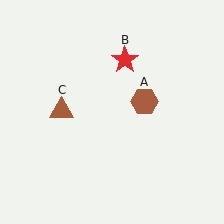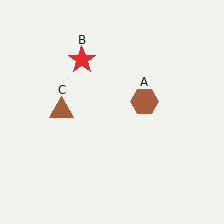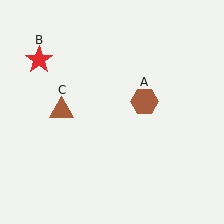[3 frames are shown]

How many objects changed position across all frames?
1 object changed position: red star (object B).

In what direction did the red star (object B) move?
The red star (object B) moved left.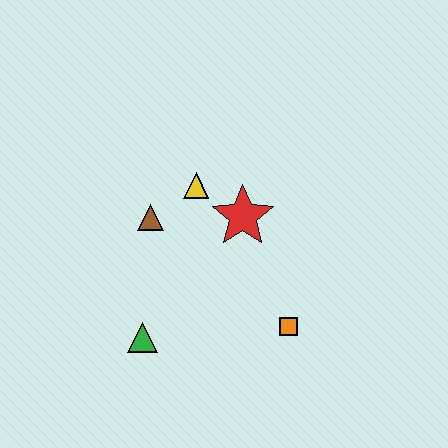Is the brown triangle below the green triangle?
No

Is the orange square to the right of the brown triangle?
Yes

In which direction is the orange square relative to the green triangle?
The orange square is to the right of the green triangle.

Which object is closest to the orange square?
The red star is closest to the orange square.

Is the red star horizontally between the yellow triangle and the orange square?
Yes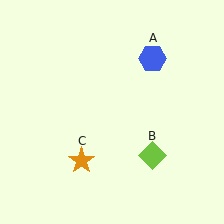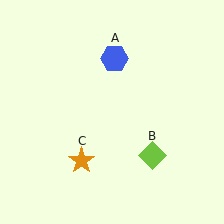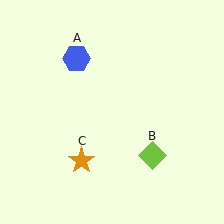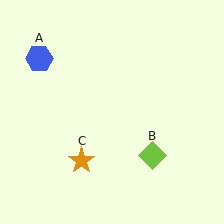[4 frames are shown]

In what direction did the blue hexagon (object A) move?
The blue hexagon (object A) moved left.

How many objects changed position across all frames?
1 object changed position: blue hexagon (object A).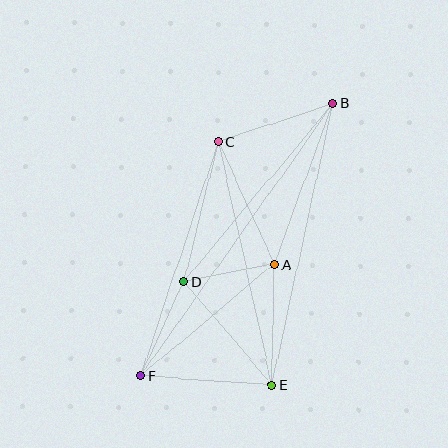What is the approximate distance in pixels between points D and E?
The distance between D and E is approximately 136 pixels.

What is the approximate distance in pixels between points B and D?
The distance between B and D is approximately 232 pixels.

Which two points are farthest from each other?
Points B and F are farthest from each other.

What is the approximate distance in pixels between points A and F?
The distance between A and F is approximately 174 pixels.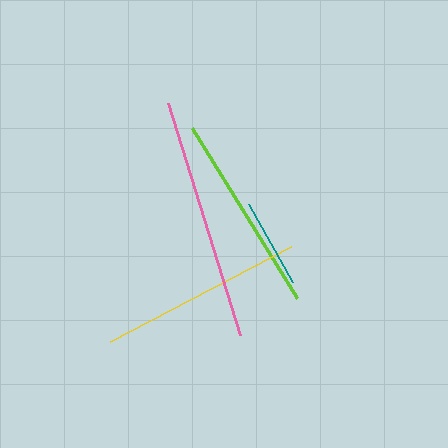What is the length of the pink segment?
The pink segment is approximately 243 pixels long.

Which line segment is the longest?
The pink line is the longest at approximately 243 pixels.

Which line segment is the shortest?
The teal line is the shortest at approximately 90 pixels.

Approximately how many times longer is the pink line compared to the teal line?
The pink line is approximately 2.7 times the length of the teal line.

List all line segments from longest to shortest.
From longest to shortest: pink, yellow, lime, teal.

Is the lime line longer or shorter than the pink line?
The pink line is longer than the lime line.